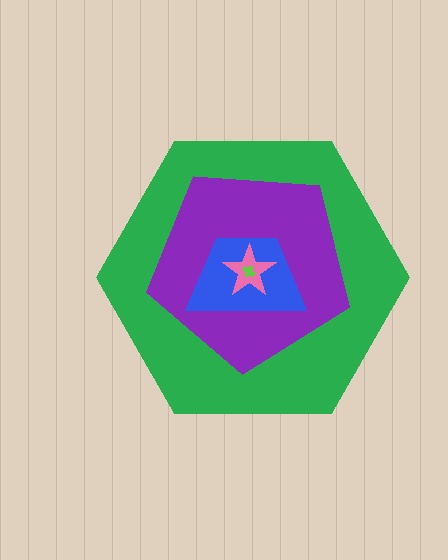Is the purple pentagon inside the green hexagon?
Yes.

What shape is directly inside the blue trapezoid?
The pink star.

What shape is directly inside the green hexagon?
The purple pentagon.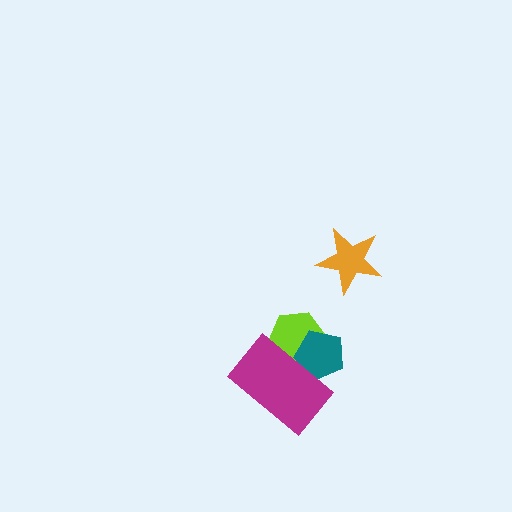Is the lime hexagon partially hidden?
Yes, it is partially covered by another shape.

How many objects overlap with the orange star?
0 objects overlap with the orange star.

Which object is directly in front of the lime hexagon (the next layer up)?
The teal pentagon is directly in front of the lime hexagon.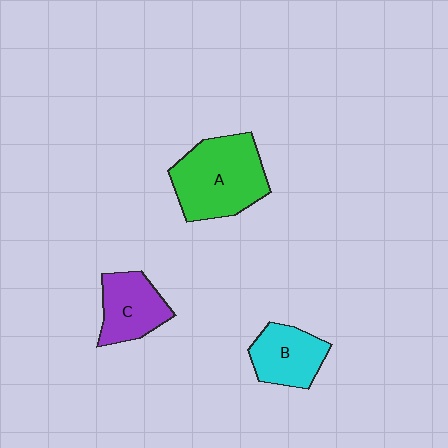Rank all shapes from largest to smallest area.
From largest to smallest: A (green), C (purple), B (cyan).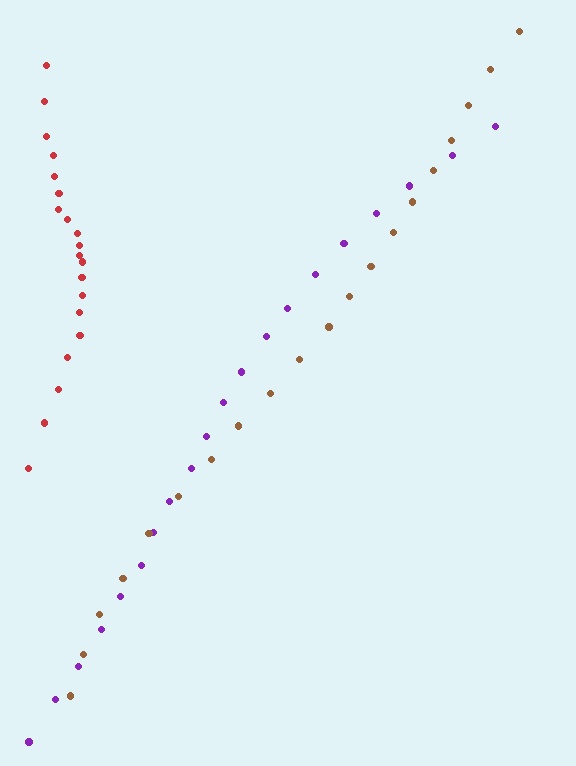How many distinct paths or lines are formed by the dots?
There are 3 distinct paths.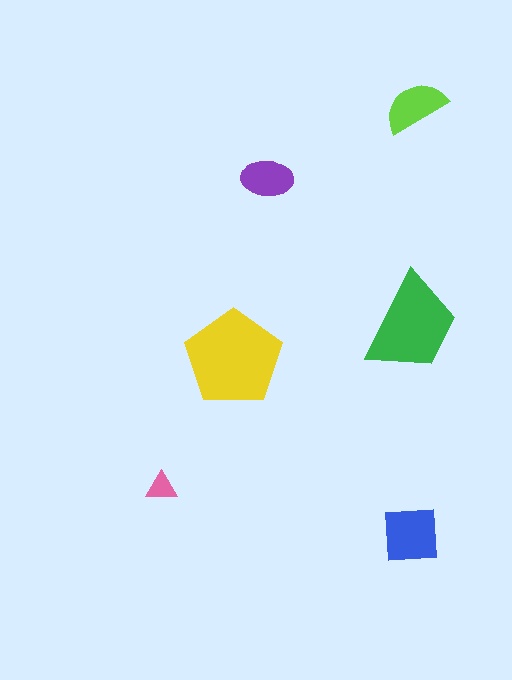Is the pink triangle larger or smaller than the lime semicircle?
Smaller.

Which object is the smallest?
The pink triangle.